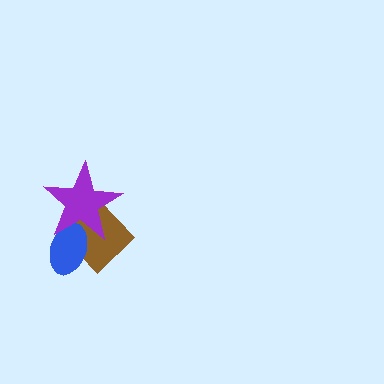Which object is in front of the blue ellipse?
The purple star is in front of the blue ellipse.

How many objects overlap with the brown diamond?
2 objects overlap with the brown diamond.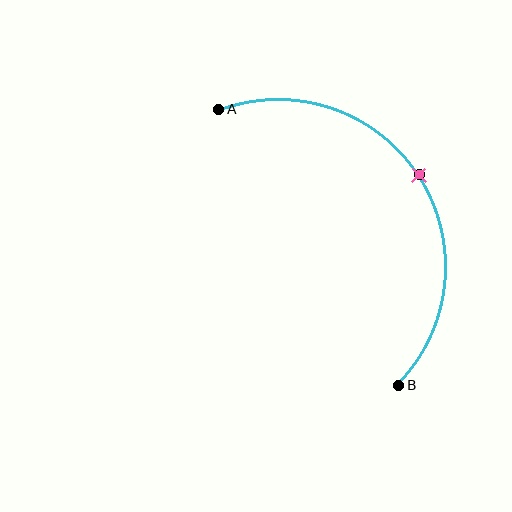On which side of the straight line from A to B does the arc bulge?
The arc bulges to the right of the straight line connecting A and B.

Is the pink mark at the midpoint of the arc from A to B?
Yes. The pink mark lies on the arc at equal arc-length from both A and B — it is the arc midpoint.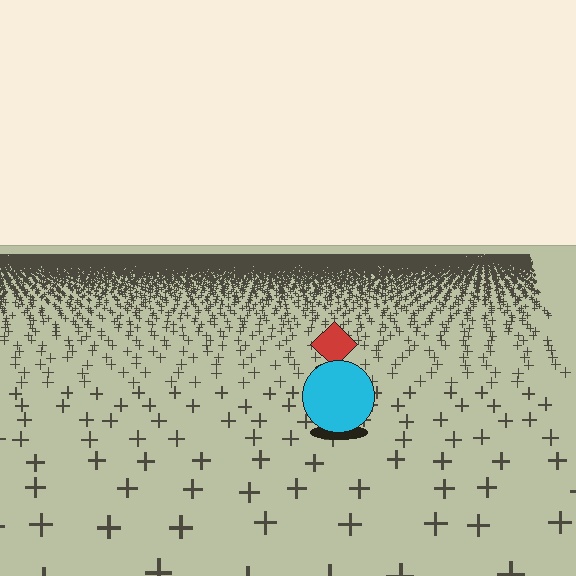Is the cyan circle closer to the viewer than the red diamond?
Yes. The cyan circle is closer — you can tell from the texture gradient: the ground texture is coarser near it.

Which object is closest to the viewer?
The cyan circle is closest. The texture marks near it are larger and more spread out.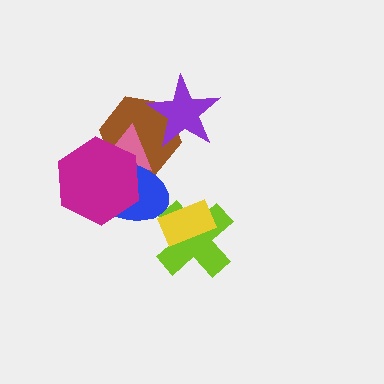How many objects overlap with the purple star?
1 object overlaps with the purple star.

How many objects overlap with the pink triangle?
3 objects overlap with the pink triangle.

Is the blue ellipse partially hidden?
Yes, it is partially covered by another shape.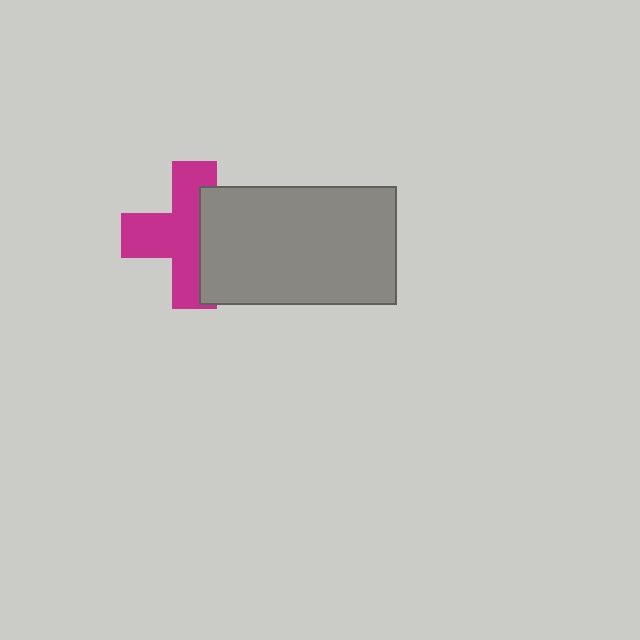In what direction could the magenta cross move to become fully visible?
The magenta cross could move left. That would shift it out from behind the gray rectangle entirely.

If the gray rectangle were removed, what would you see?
You would see the complete magenta cross.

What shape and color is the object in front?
The object in front is a gray rectangle.